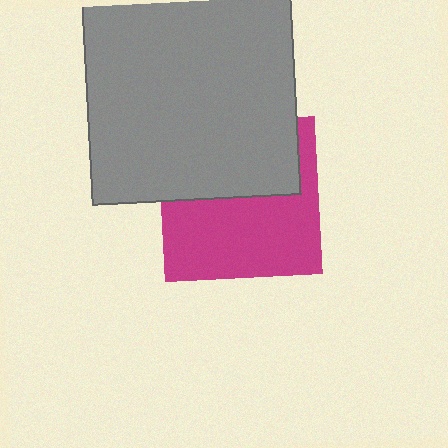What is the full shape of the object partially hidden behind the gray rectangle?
The partially hidden object is a magenta square.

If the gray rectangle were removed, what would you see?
You would see the complete magenta square.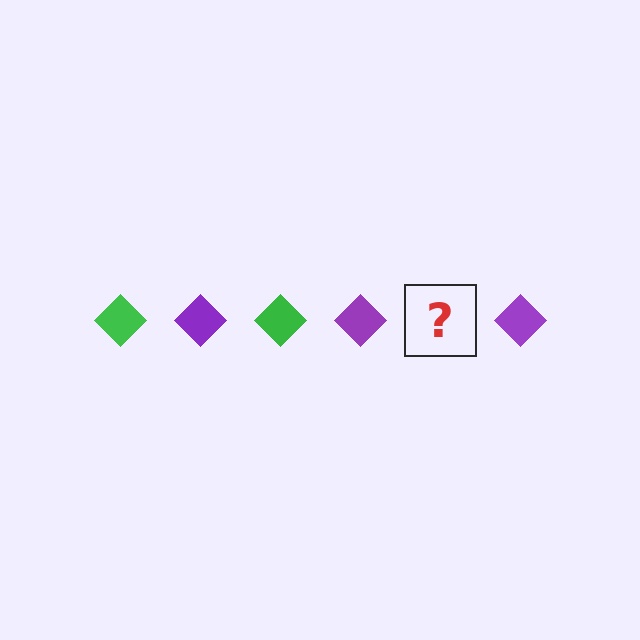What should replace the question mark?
The question mark should be replaced with a green diamond.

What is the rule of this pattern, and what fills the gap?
The rule is that the pattern cycles through green, purple diamonds. The gap should be filled with a green diamond.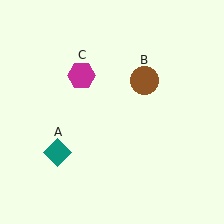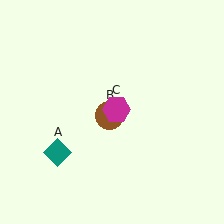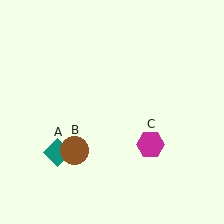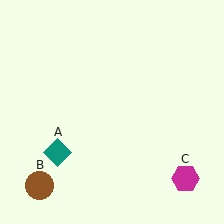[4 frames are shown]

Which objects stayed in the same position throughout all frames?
Teal diamond (object A) remained stationary.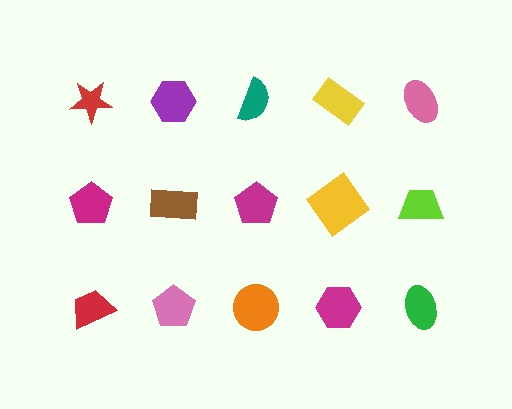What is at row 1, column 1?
A red star.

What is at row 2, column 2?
A brown rectangle.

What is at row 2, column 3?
A magenta pentagon.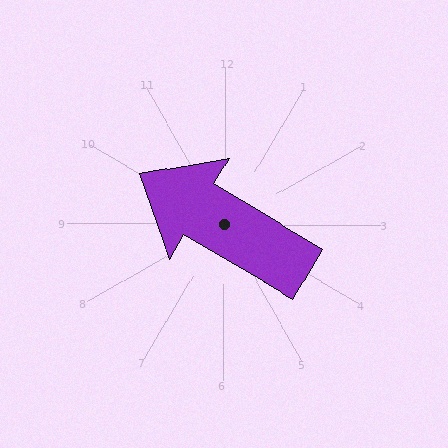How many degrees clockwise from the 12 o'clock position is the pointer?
Approximately 300 degrees.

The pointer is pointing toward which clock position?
Roughly 10 o'clock.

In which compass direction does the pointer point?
Northwest.